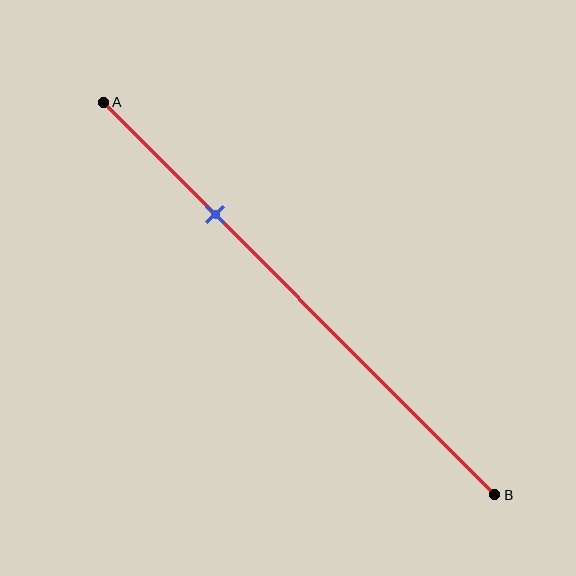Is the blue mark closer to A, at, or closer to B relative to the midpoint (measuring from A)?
The blue mark is closer to point A than the midpoint of segment AB.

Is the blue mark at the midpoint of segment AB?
No, the mark is at about 30% from A, not at the 50% midpoint.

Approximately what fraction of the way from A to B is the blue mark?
The blue mark is approximately 30% of the way from A to B.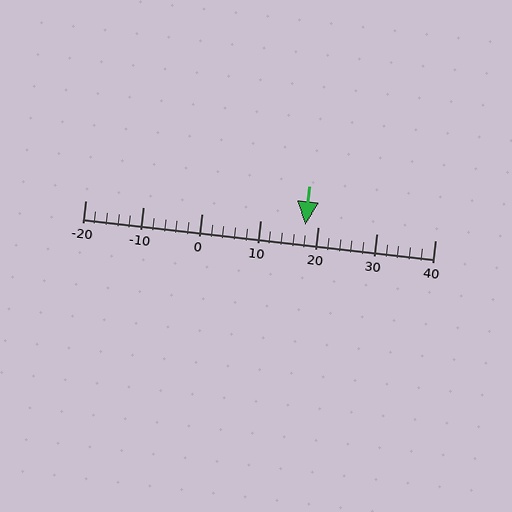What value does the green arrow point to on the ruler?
The green arrow points to approximately 18.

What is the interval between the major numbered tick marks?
The major tick marks are spaced 10 units apart.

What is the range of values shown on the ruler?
The ruler shows values from -20 to 40.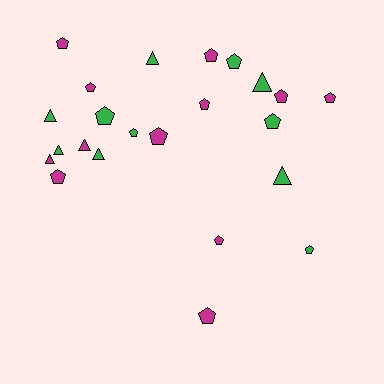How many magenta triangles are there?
There are 2 magenta triangles.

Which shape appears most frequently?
Pentagon, with 15 objects.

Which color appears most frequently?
Magenta, with 12 objects.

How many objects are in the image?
There are 23 objects.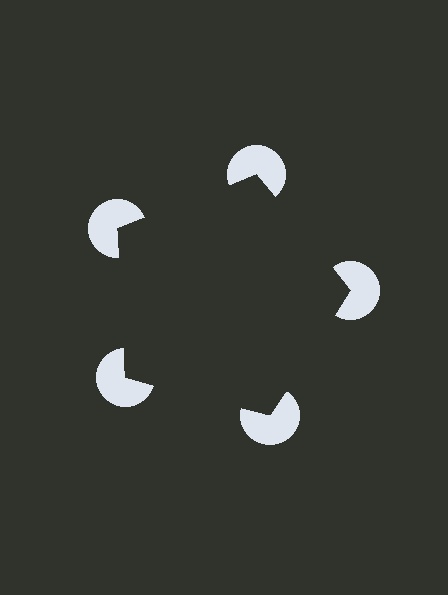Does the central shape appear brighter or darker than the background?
It typically appears slightly darker than the background, even though no actual brightness change is drawn.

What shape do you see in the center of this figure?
An illusory pentagon — its edges are inferred from the aligned wedge cuts in the pac-man discs, not physically drawn.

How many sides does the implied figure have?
5 sides.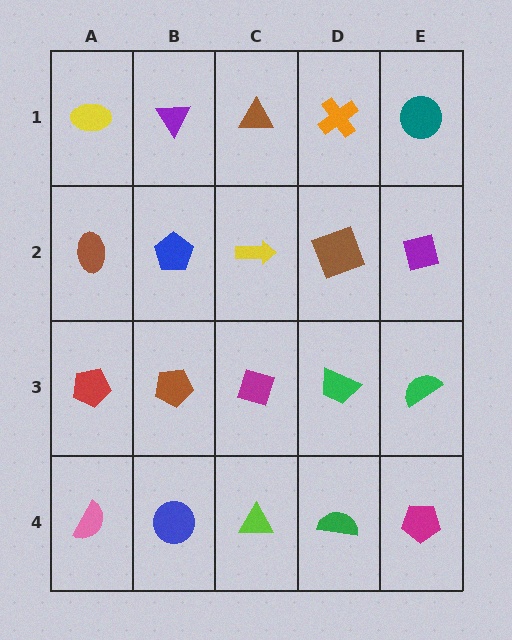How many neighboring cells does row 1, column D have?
3.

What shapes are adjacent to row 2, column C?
A brown triangle (row 1, column C), a magenta diamond (row 3, column C), a blue pentagon (row 2, column B), a brown square (row 2, column D).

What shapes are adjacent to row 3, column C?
A yellow arrow (row 2, column C), a lime triangle (row 4, column C), a brown pentagon (row 3, column B), a green trapezoid (row 3, column D).